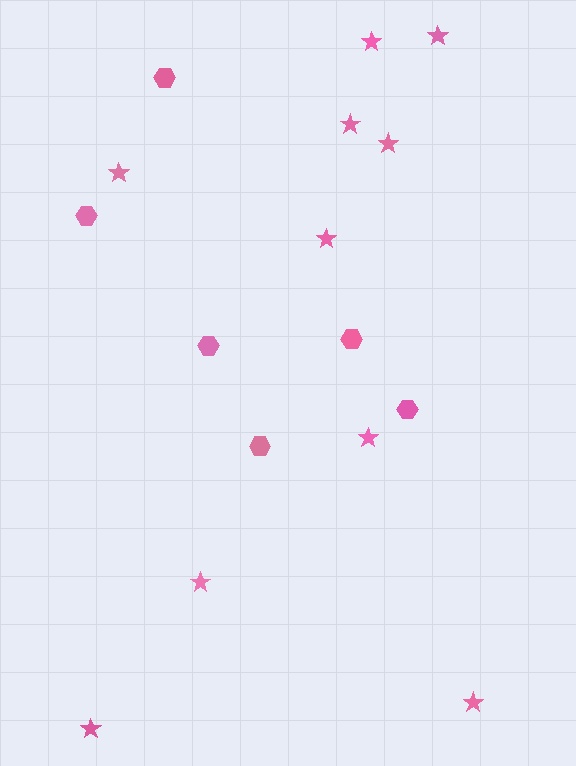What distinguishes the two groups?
There are 2 groups: one group of stars (10) and one group of hexagons (6).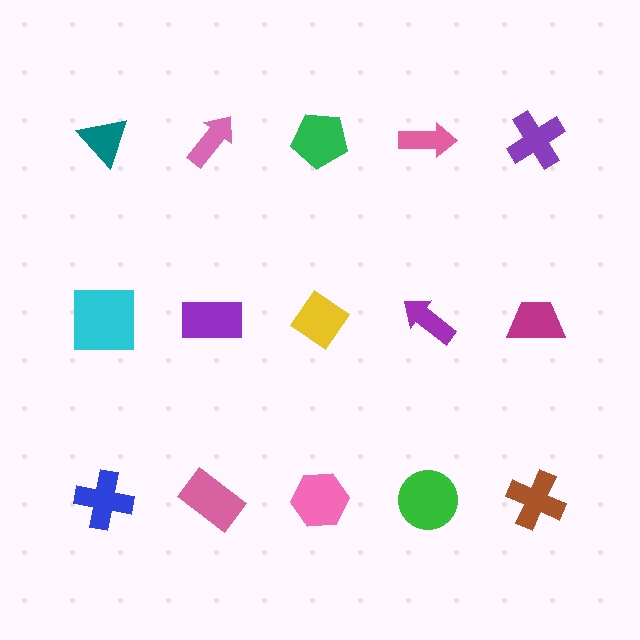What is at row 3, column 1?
A blue cross.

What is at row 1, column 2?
A pink arrow.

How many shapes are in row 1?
5 shapes.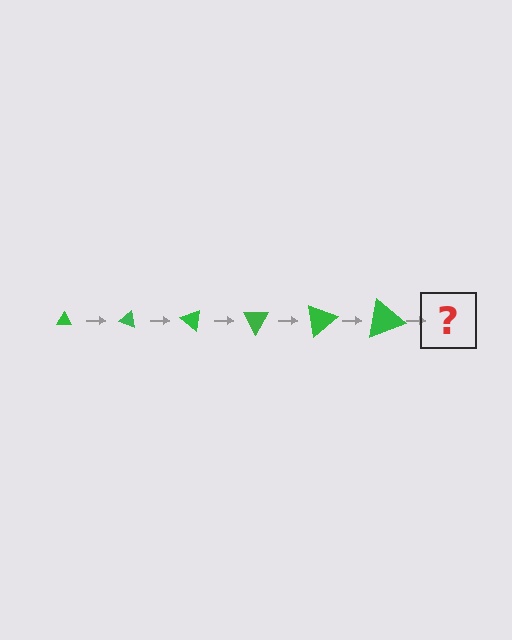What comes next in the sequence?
The next element should be a triangle, larger than the previous one and rotated 120 degrees from the start.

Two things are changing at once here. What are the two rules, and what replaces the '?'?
The two rules are that the triangle grows larger each step and it rotates 20 degrees each step. The '?' should be a triangle, larger than the previous one and rotated 120 degrees from the start.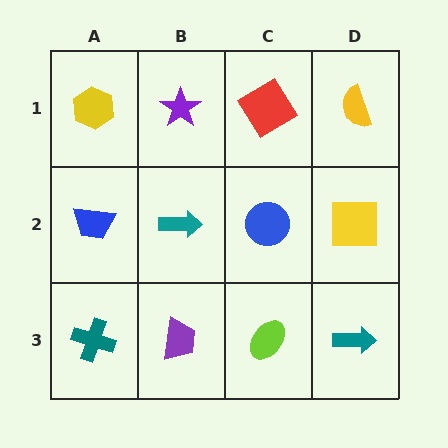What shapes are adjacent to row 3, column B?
A teal arrow (row 2, column B), a teal cross (row 3, column A), a lime ellipse (row 3, column C).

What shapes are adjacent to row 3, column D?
A yellow square (row 2, column D), a lime ellipse (row 3, column C).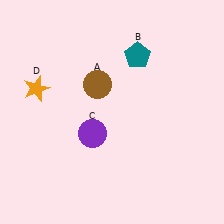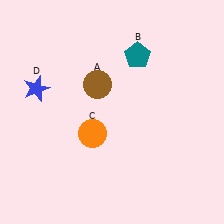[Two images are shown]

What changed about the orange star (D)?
In Image 1, D is orange. In Image 2, it changed to blue.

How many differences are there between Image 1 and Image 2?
There are 2 differences between the two images.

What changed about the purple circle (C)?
In Image 1, C is purple. In Image 2, it changed to orange.